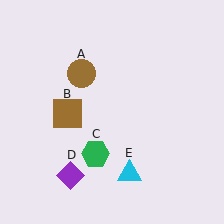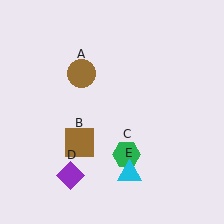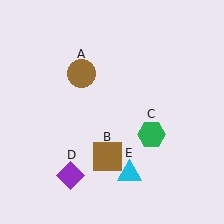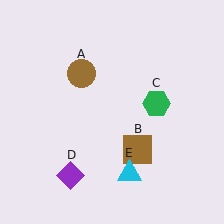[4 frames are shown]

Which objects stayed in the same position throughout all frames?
Brown circle (object A) and purple diamond (object D) and cyan triangle (object E) remained stationary.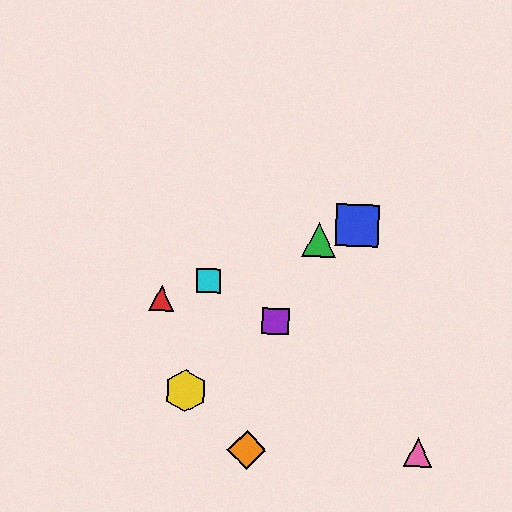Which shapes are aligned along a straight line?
The red triangle, the blue square, the green triangle, the cyan square are aligned along a straight line.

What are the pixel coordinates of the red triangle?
The red triangle is at (161, 299).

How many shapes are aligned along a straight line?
4 shapes (the red triangle, the blue square, the green triangle, the cyan square) are aligned along a straight line.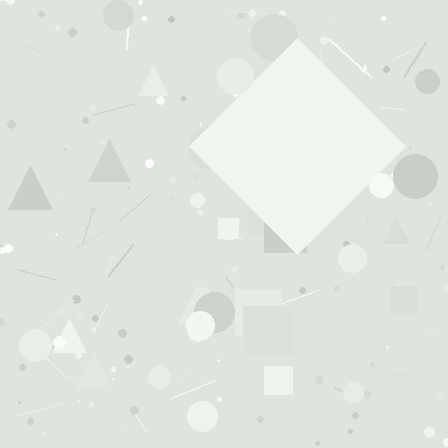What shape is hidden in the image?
A diamond is hidden in the image.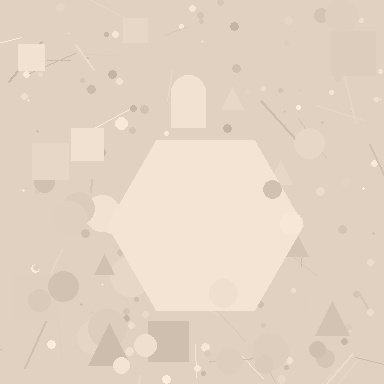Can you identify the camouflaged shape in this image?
The camouflaged shape is a hexagon.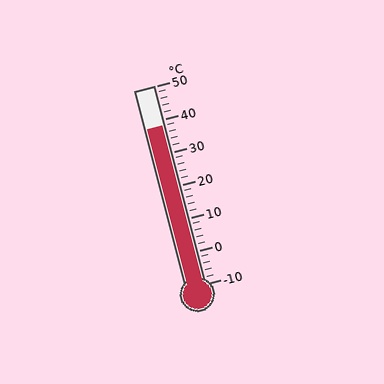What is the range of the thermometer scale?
The thermometer scale ranges from -10°C to 50°C.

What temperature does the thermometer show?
The thermometer shows approximately 38°C.